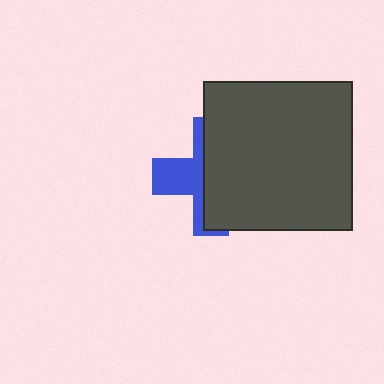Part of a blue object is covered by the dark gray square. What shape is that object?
It is a cross.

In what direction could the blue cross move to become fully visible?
The blue cross could move left. That would shift it out from behind the dark gray square entirely.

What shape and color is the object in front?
The object in front is a dark gray square.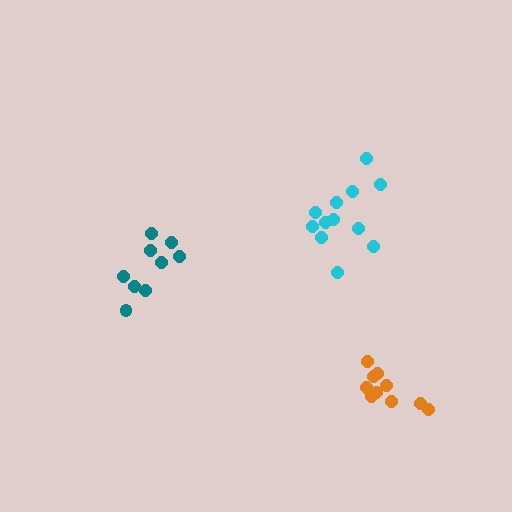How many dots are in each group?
Group 1: 12 dots, Group 2: 10 dots, Group 3: 9 dots (31 total).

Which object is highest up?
The cyan cluster is topmost.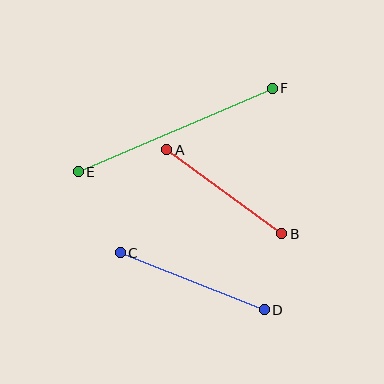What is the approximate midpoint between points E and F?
The midpoint is at approximately (175, 130) pixels.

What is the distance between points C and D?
The distance is approximately 155 pixels.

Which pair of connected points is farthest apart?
Points E and F are farthest apart.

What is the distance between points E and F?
The distance is approximately 211 pixels.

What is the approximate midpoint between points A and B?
The midpoint is at approximately (224, 192) pixels.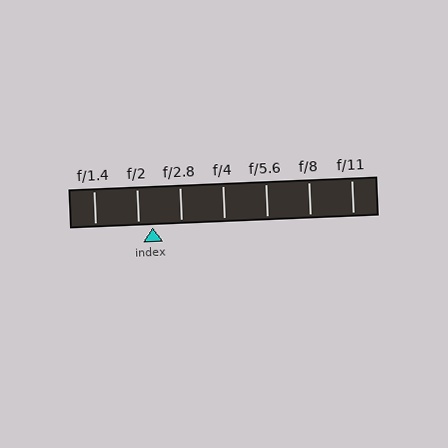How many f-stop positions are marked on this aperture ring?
There are 7 f-stop positions marked.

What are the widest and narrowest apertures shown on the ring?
The widest aperture shown is f/1.4 and the narrowest is f/11.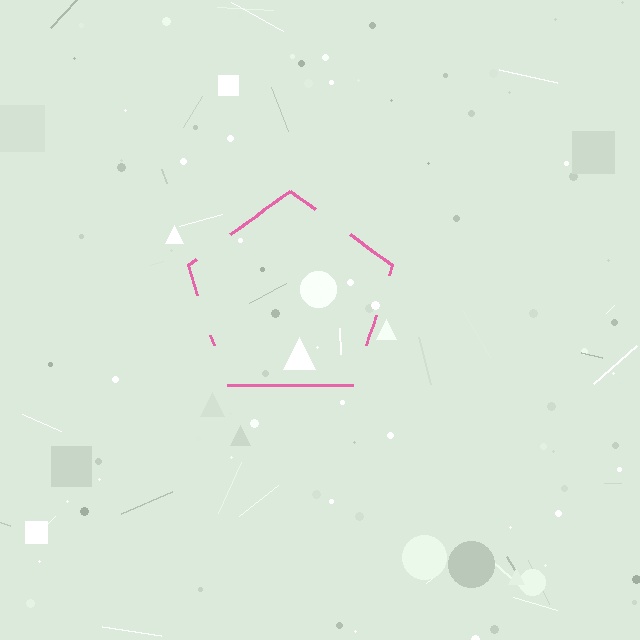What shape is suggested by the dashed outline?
The dashed outline suggests a pentagon.